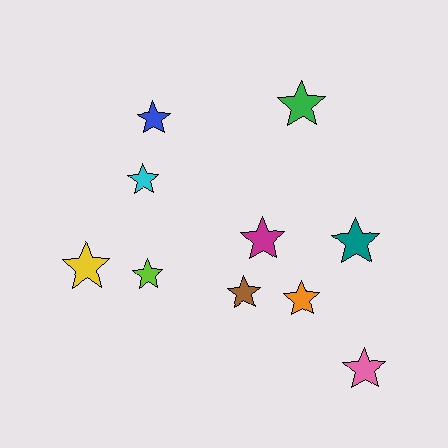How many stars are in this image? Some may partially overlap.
There are 10 stars.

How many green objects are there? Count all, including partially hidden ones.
There is 1 green object.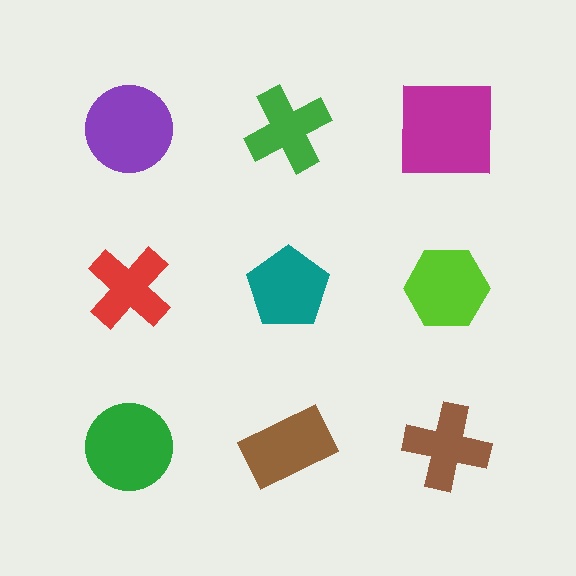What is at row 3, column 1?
A green circle.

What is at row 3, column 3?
A brown cross.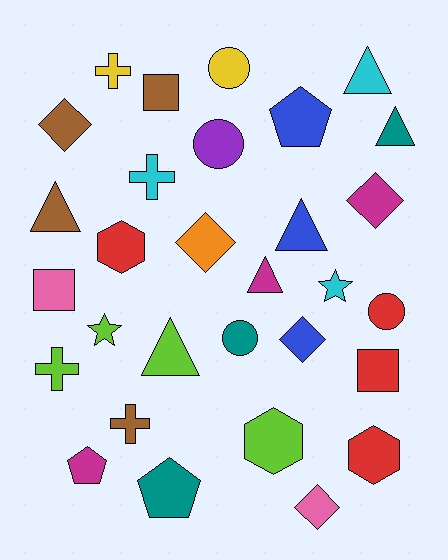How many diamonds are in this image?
There are 5 diamonds.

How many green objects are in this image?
There are no green objects.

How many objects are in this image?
There are 30 objects.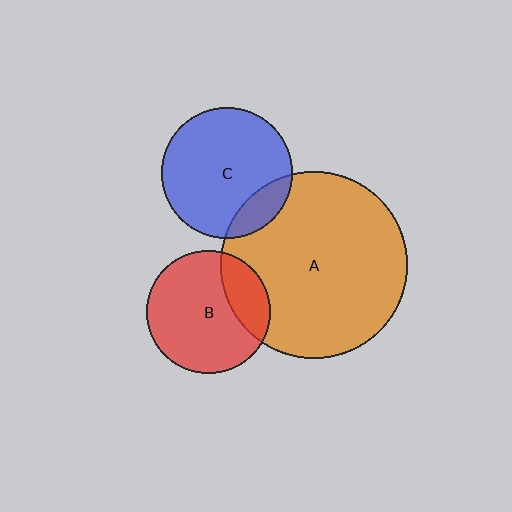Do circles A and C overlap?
Yes.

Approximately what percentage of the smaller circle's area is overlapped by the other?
Approximately 15%.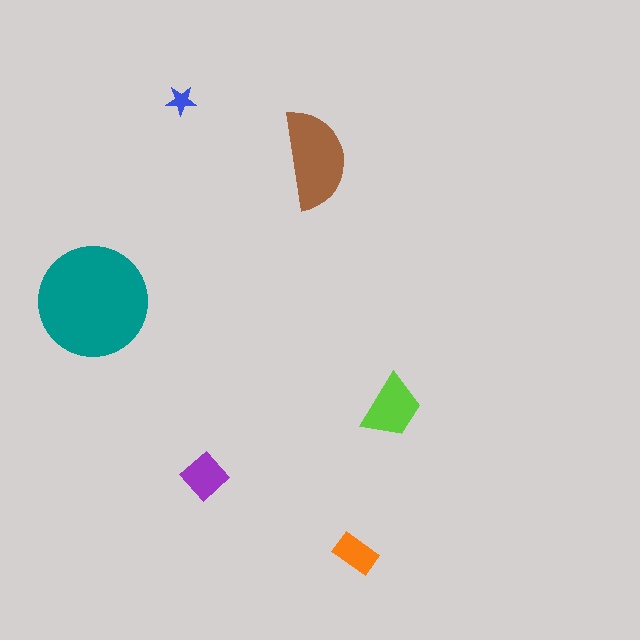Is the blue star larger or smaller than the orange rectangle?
Smaller.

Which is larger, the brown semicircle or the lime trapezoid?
The brown semicircle.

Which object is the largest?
The teal circle.